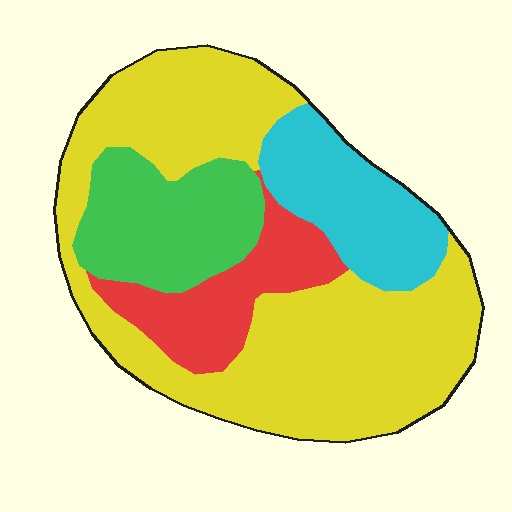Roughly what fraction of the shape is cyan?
Cyan takes up about one sixth (1/6) of the shape.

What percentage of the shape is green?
Green takes up about one sixth (1/6) of the shape.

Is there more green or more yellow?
Yellow.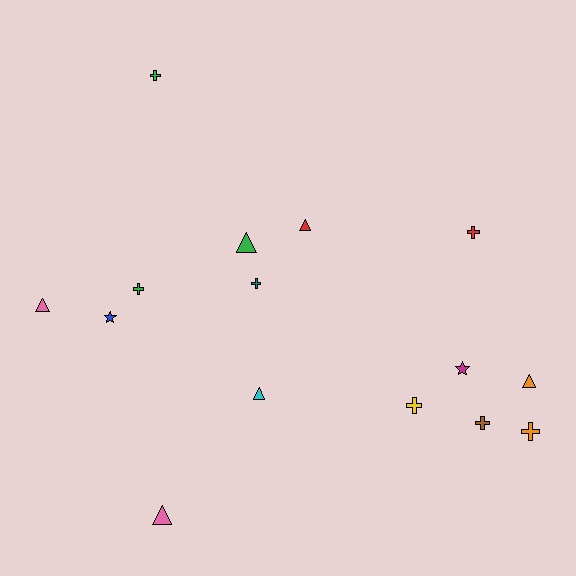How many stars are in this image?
There are 2 stars.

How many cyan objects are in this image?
There is 1 cyan object.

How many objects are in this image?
There are 15 objects.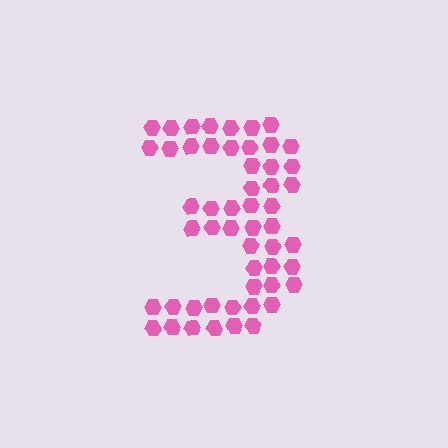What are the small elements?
The small elements are hexagons.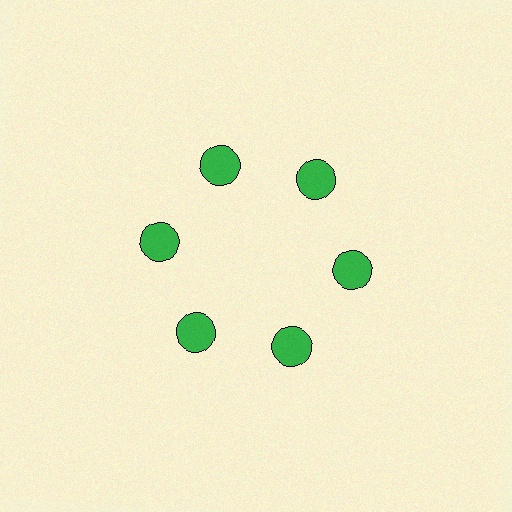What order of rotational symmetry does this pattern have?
This pattern has 6-fold rotational symmetry.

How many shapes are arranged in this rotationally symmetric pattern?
There are 6 shapes, arranged in 6 groups of 1.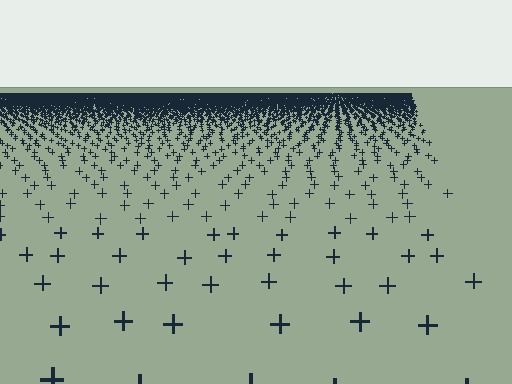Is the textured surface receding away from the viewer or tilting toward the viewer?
The surface is receding away from the viewer. Texture elements get smaller and denser toward the top.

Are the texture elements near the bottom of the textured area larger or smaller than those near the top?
Larger. Near the bottom, elements are closer to the viewer and appear at a bigger on-screen size.